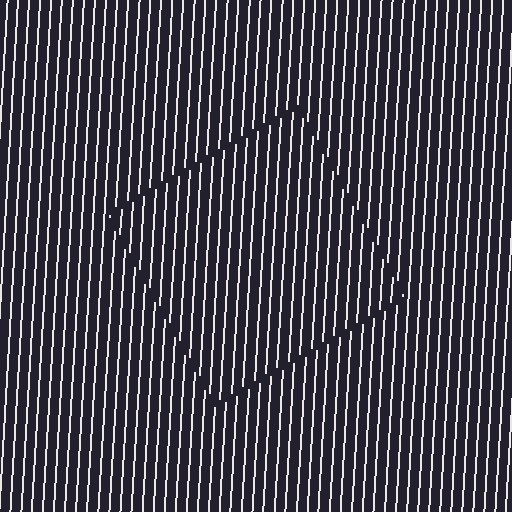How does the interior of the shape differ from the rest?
The interior of the shape contains the same grating, shifted by half a period — the contour is defined by the phase discontinuity where line-ends from the inner and outer gratings abut.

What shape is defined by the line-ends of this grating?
An illusory square. The interior of the shape contains the same grating, shifted by half a period — the contour is defined by the phase discontinuity where line-ends from the inner and outer gratings abut.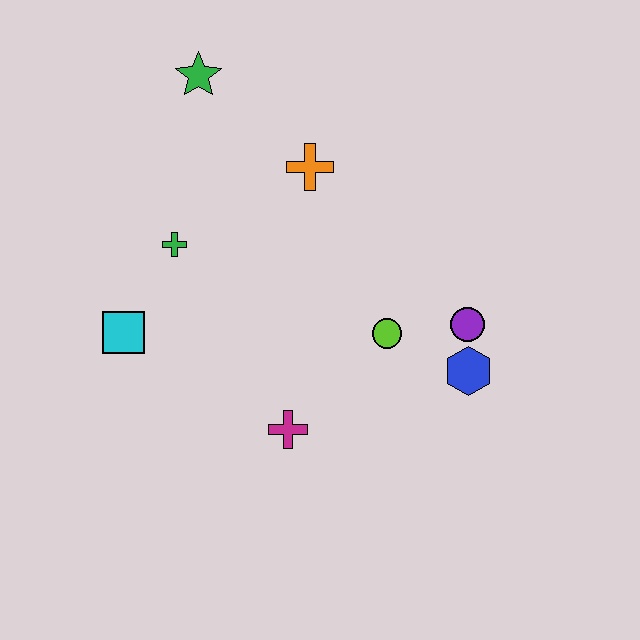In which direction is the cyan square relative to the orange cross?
The cyan square is to the left of the orange cross.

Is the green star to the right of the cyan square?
Yes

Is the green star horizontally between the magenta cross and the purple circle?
No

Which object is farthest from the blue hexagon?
The green star is farthest from the blue hexagon.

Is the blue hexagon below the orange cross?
Yes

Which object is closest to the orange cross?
The green star is closest to the orange cross.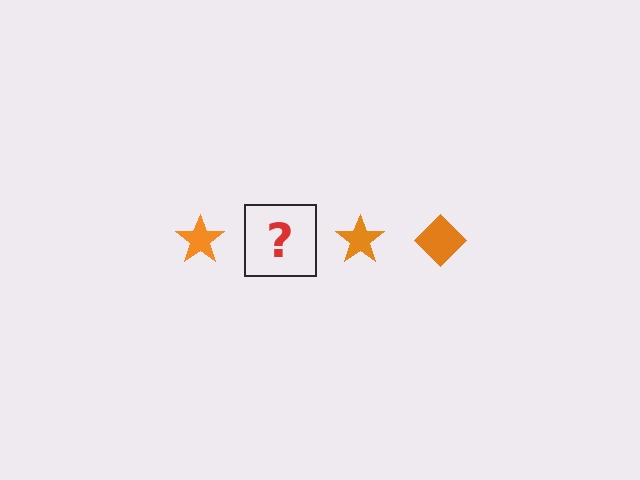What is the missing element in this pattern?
The missing element is an orange diamond.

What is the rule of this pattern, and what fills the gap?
The rule is that the pattern cycles through star, diamond shapes in orange. The gap should be filled with an orange diamond.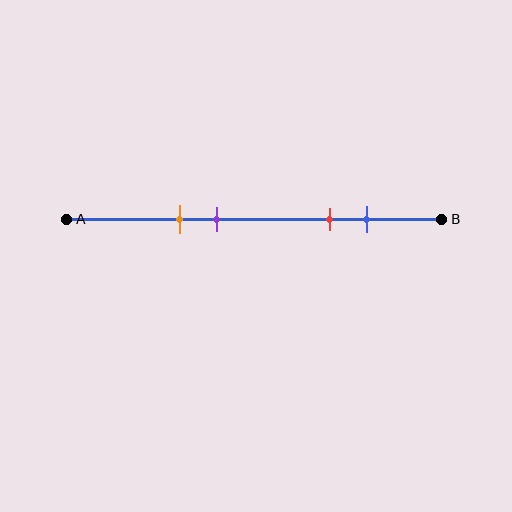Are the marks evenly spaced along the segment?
No, the marks are not evenly spaced.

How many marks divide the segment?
There are 4 marks dividing the segment.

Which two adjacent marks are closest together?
The orange and purple marks are the closest adjacent pair.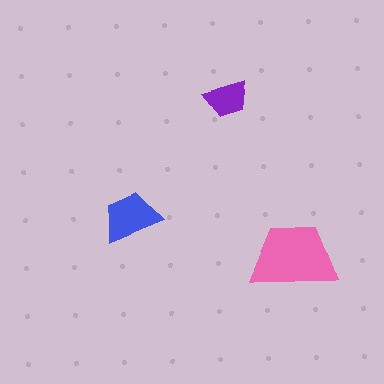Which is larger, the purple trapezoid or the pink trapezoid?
The pink one.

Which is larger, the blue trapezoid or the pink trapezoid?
The pink one.